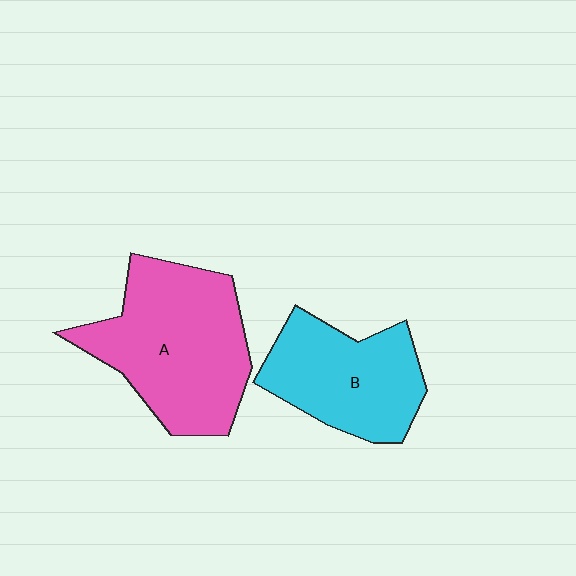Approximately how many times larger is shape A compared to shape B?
Approximately 1.4 times.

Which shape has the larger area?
Shape A (pink).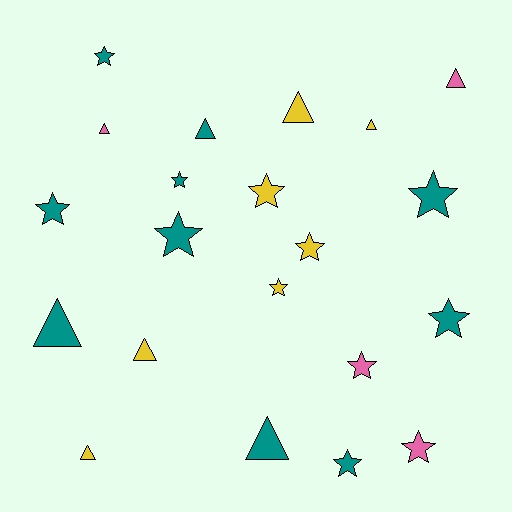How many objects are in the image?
There are 21 objects.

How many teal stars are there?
There are 7 teal stars.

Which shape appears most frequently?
Star, with 12 objects.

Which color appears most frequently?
Teal, with 10 objects.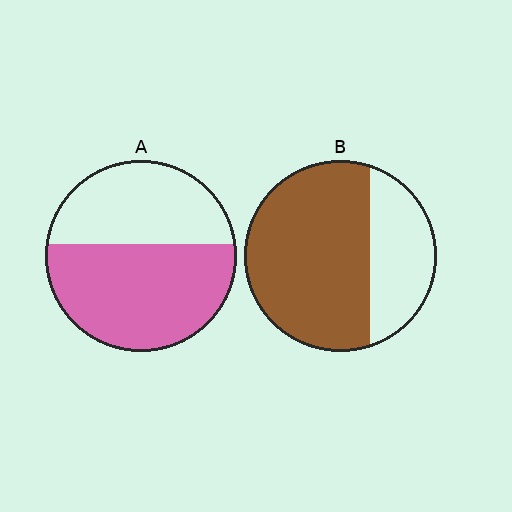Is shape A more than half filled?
Yes.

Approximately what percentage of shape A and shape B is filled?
A is approximately 60% and B is approximately 70%.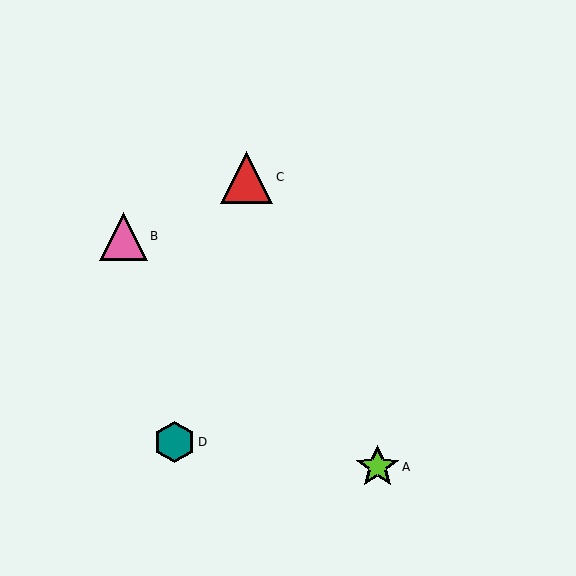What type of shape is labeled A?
Shape A is a lime star.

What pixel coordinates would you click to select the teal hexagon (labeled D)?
Click at (174, 442) to select the teal hexagon D.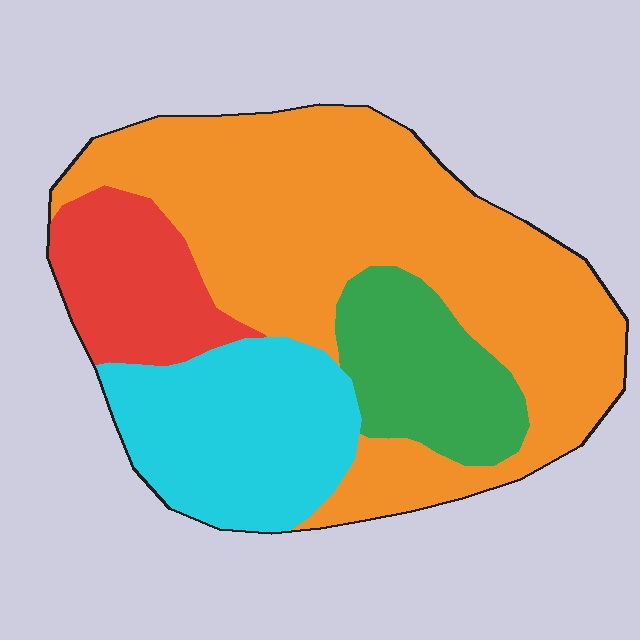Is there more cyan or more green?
Cyan.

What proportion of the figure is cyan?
Cyan takes up between a sixth and a third of the figure.